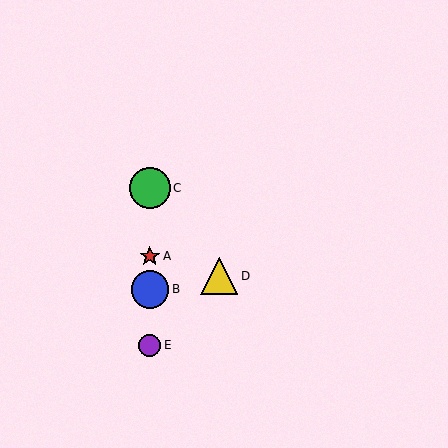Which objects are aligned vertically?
Objects A, B, C, E are aligned vertically.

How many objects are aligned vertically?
4 objects (A, B, C, E) are aligned vertically.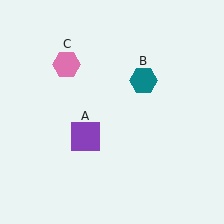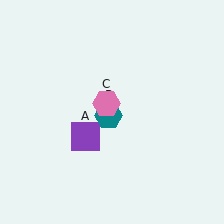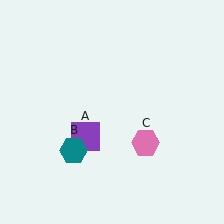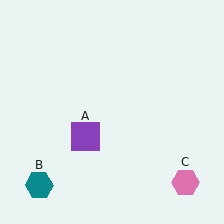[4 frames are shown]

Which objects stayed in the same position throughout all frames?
Purple square (object A) remained stationary.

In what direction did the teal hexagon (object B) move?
The teal hexagon (object B) moved down and to the left.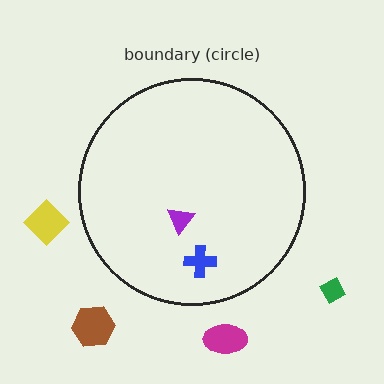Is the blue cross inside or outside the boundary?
Inside.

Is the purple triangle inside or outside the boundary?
Inside.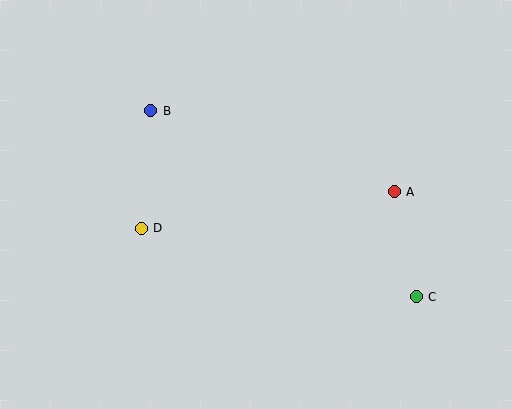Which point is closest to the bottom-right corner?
Point C is closest to the bottom-right corner.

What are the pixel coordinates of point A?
Point A is at (394, 192).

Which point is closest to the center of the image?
Point D at (141, 228) is closest to the center.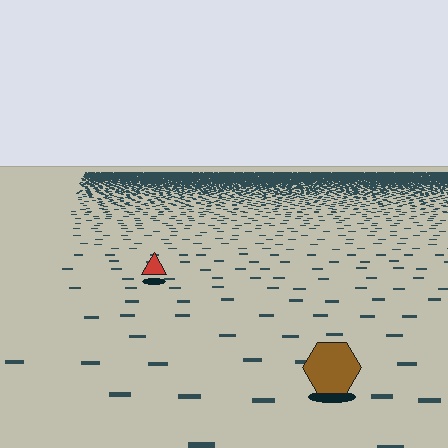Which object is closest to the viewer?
The brown hexagon is closest. The texture marks near it are larger and more spread out.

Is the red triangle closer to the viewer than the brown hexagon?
No. The brown hexagon is closer — you can tell from the texture gradient: the ground texture is coarser near it.